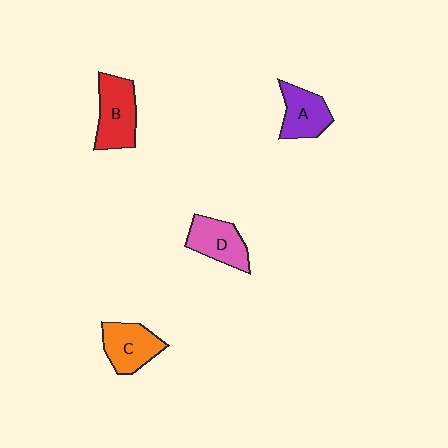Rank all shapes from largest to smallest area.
From largest to smallest: B (red), C (orange), D (pink), A (purple).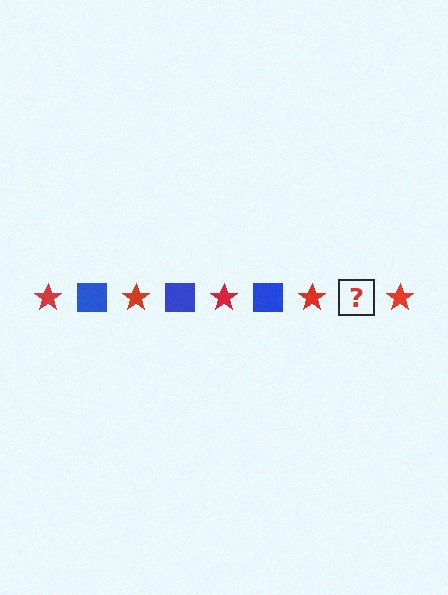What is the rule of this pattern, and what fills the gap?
The rule is that the pattern alternates between red star and blue square. The gap should be filled with a blue square.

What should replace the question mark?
The question mark should be replaced with a blue square.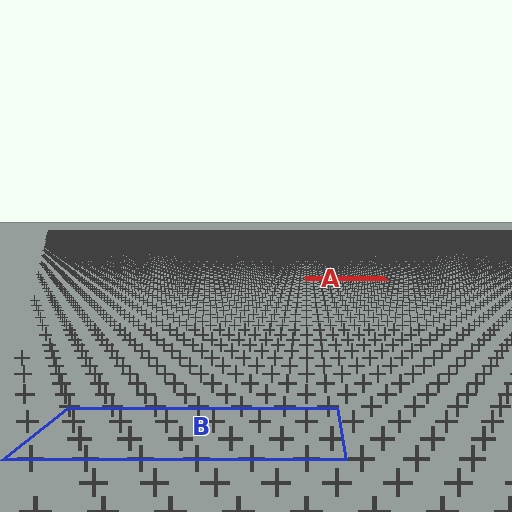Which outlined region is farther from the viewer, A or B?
Region A is farther from the viewer — the texture elements inside it appear smaller and more densely packed.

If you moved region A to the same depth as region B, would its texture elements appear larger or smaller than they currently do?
They would appear larger. At a closer depth, the same texture elements are projected at a bigger on-screen size.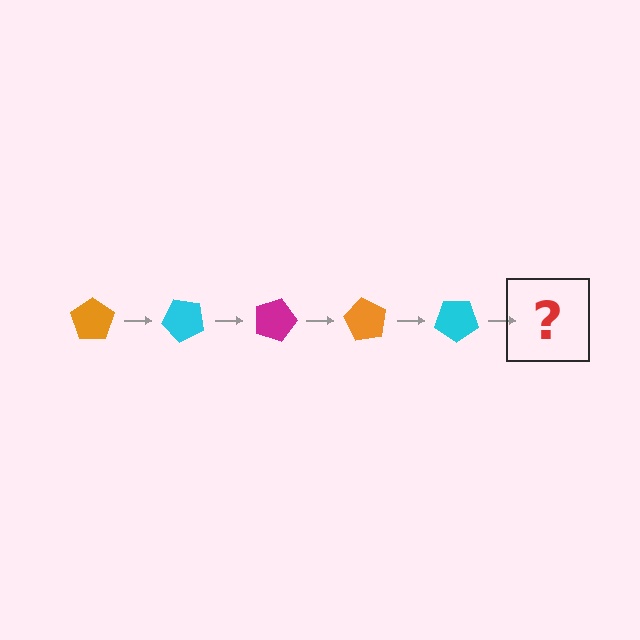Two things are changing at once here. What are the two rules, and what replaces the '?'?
The two rules are that it rotates 45 degrees each step and the color cycles through orange, cyan, and magenta. The '?' should be a magenta pentagon, rotated 225 degrees from the start.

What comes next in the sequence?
The next element should be a magenta pentagon, rotated 225 degrees from the start.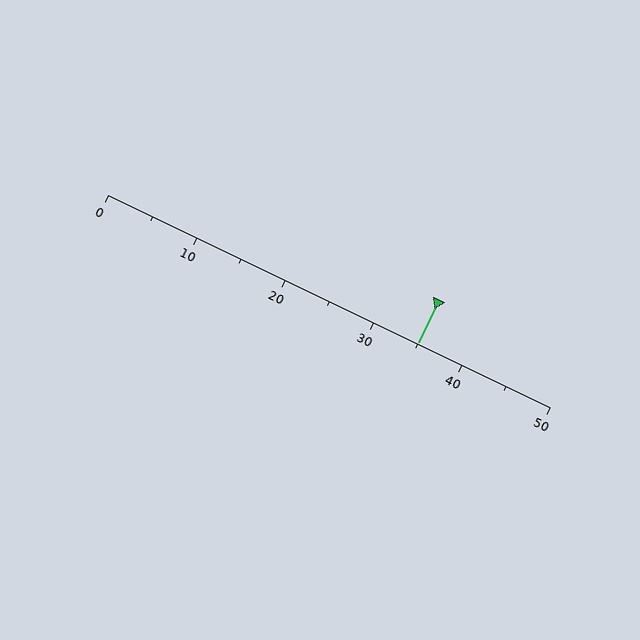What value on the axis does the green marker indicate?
The marker indicates approximately 35.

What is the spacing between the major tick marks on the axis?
The major ticks are spaced 10 apart.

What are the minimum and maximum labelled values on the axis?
The axis runs from 0 to 50.